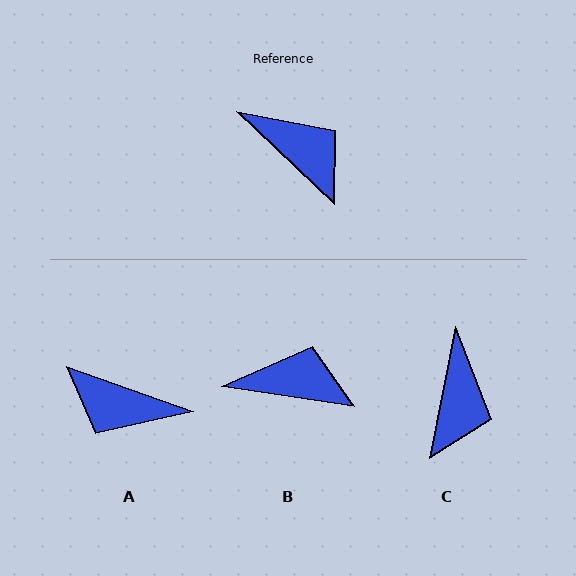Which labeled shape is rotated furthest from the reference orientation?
A, about 157 degrees away.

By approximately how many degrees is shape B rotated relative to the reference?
Approximately 35 degrees counter-clockwise.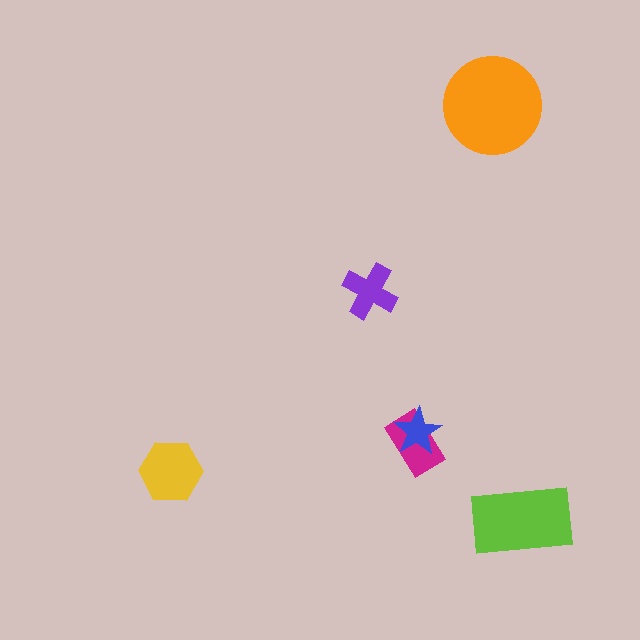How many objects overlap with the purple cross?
0 objects overlap with the purple cross.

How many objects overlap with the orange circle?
0 objects overlap with the orange circle.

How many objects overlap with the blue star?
1 object overlaps with the blue star.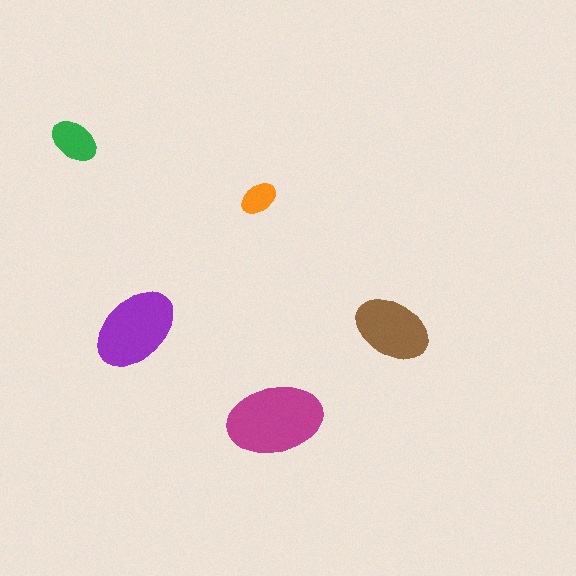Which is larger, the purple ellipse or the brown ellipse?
The purple one.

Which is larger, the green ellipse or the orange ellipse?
The green one.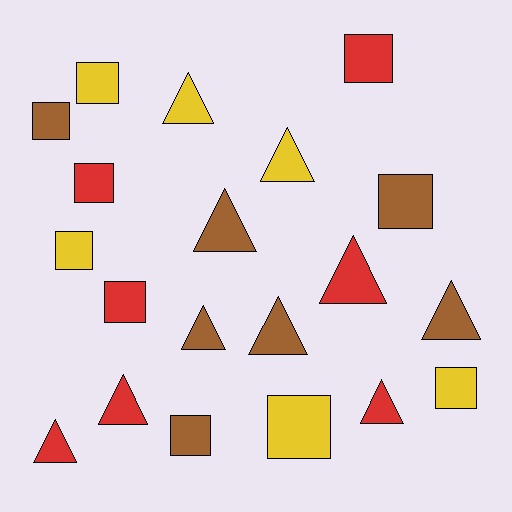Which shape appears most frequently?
Triangle, with 10 objects.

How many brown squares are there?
There are 3 brown squares.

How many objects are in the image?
There are 20 objects.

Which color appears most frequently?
Brown, with 7 objects.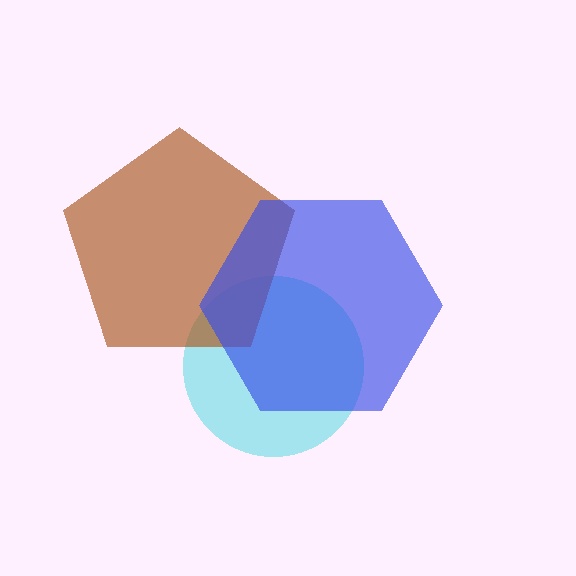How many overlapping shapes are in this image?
There are 3 overlapping shapes in the image.